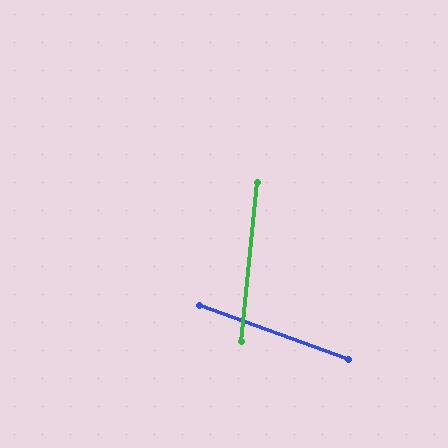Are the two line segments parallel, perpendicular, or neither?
Neither parallel nor perpendicular — they differ by about 76°.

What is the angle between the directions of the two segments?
Approximately 76 degrees.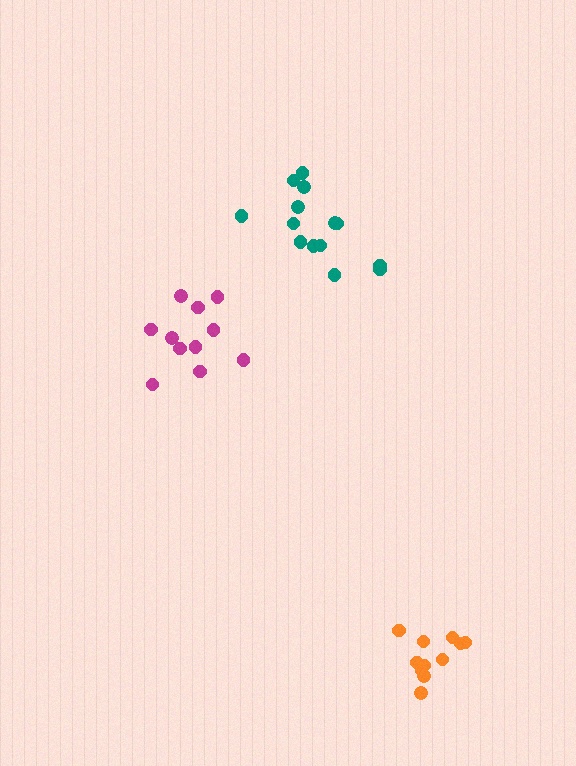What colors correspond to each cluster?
The clusters are colored: orange, teal, magenta.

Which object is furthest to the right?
The orange cluster is rightmost.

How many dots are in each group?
Group 1: 11 dots, Group 2: 14 dots, Group 3: 11 dots (36 total).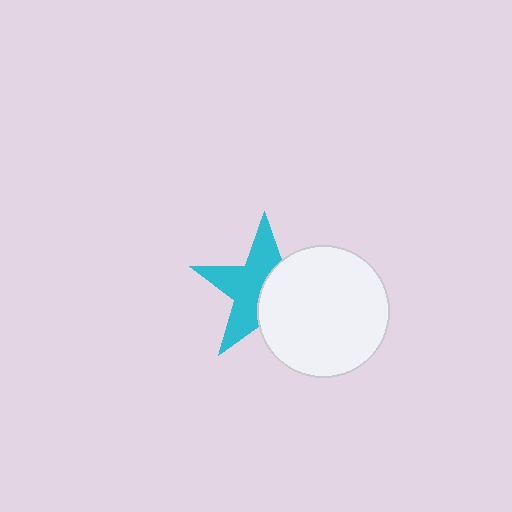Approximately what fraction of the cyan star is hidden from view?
Roughly 45% of the cyan star is hidden behind the white circle.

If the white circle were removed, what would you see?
You would see the complete cyan star.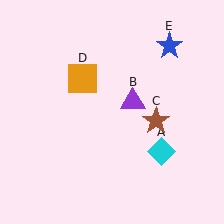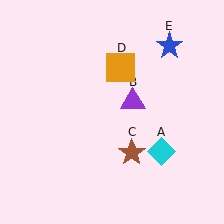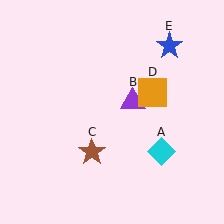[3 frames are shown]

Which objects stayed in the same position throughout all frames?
Cyan diamond (object A) and purple triangle (object B) and blue star (object E) remained stationary.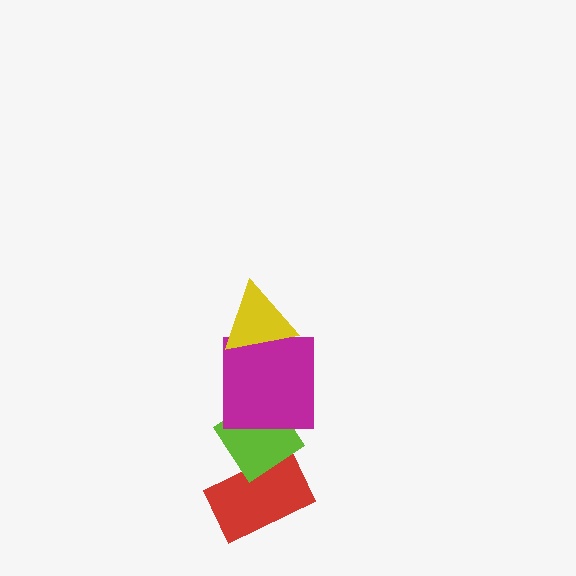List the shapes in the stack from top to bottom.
From top to bottom: the yellow triangle, the magenta square, the lime diamond, the red rectangle.